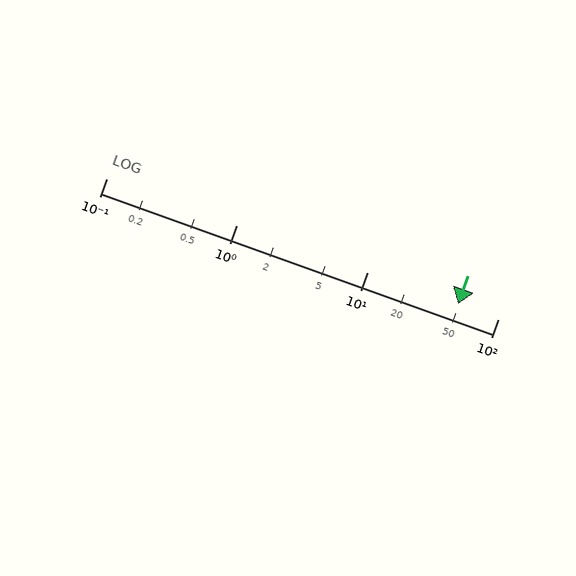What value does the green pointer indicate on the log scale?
The pointer indicates approximately 49.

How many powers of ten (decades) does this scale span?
The scale spans 3 decades, from 0.1 to 100.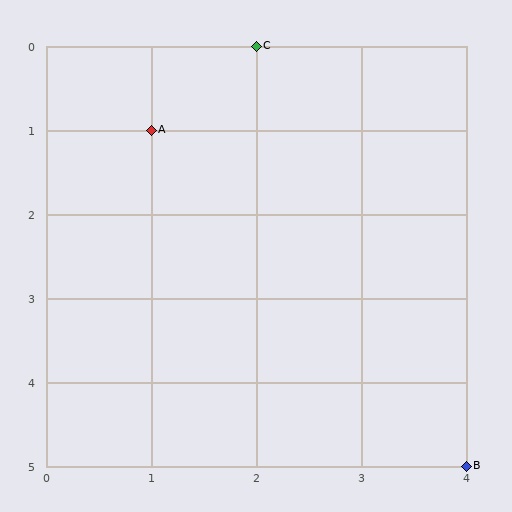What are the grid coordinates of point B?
Point B is at grid coordinates (4, 5).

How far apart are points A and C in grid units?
Points A and C are 1 column and 1 row apart (about 1.4 grid units diagonally).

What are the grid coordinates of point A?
Point A is at grid coordinates (1, 1).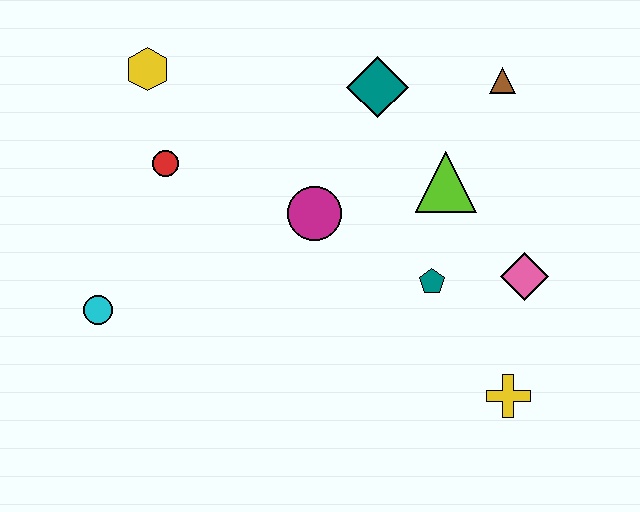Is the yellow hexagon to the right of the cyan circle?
Yes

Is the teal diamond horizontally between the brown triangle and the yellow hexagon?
Yes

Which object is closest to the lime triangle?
The teal pentagon is closest to the lime triangle.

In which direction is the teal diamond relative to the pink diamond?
The teal diamond is above the pink diamond.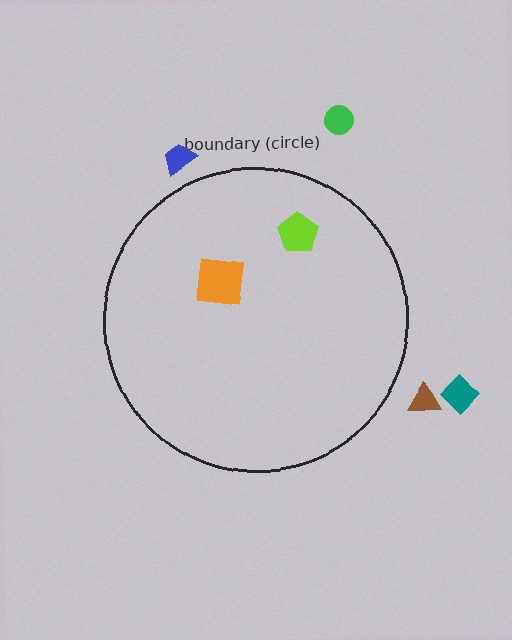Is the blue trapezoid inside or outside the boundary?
Outside.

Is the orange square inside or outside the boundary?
Inside.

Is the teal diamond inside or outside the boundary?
Outside.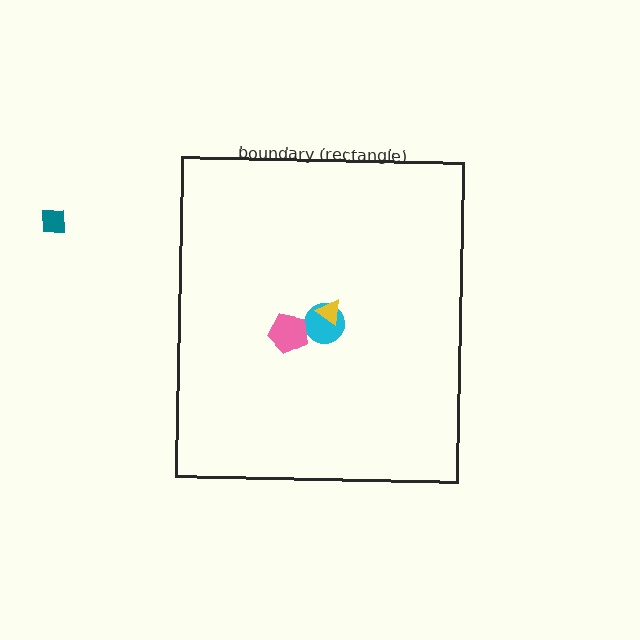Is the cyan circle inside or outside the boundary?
Inside.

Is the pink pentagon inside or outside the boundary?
Inside.